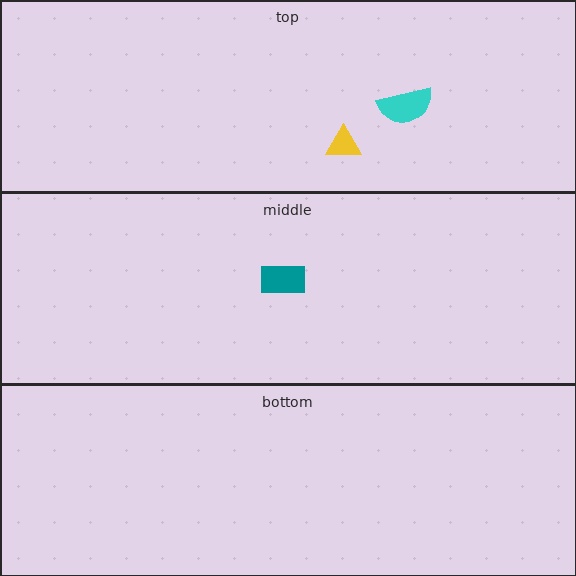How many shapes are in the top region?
2.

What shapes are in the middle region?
The teal rectangle.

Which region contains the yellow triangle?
The top region.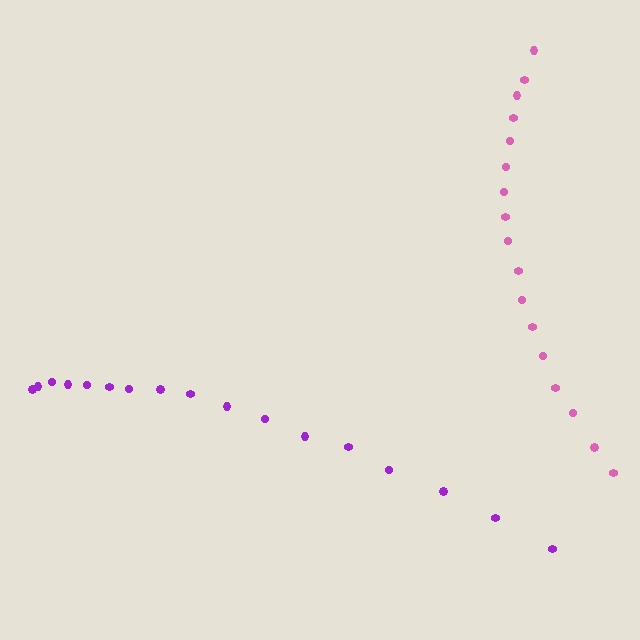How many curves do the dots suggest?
There are 2 distinct paths.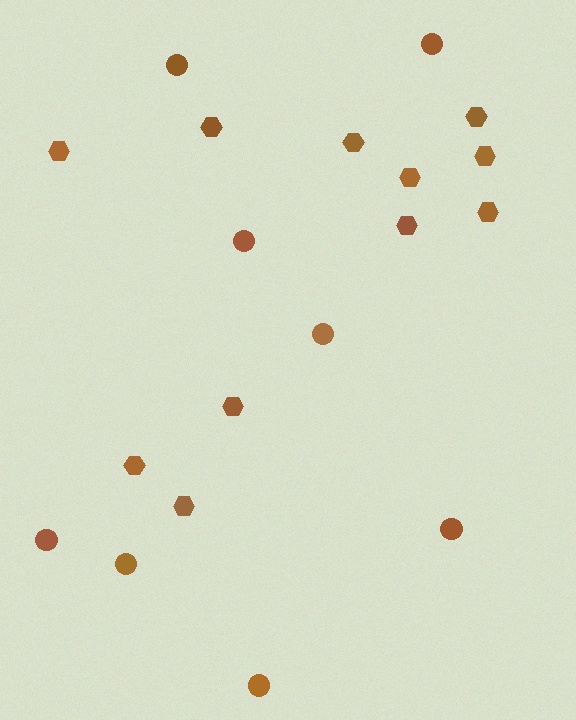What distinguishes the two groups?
There are 2 groups: one group of circles (8) and one group of hexagons (11).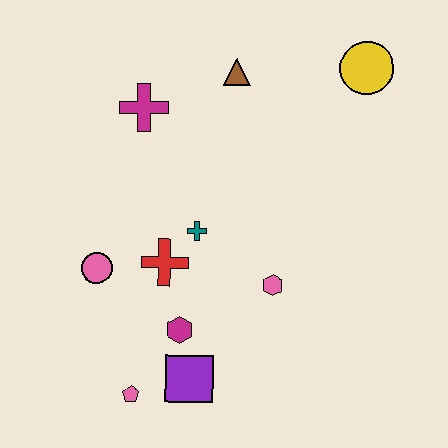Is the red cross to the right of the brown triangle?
No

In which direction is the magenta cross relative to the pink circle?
The magenta cross is above the pink circle.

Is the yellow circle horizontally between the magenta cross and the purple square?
No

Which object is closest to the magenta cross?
The brown triangle is closest to the magenta cross.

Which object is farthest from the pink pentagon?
The yellow circle is farthest from the pink pentagon.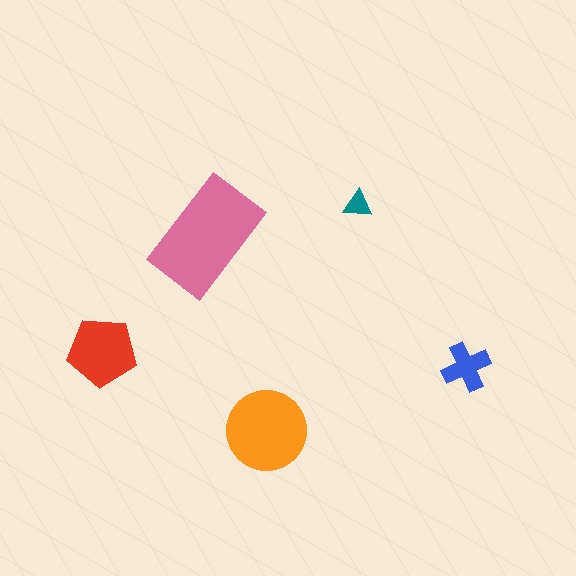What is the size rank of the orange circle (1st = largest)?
2nd.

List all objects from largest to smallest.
The pink rectangle, the orange circle, the red pentagon, the blue cross, the teal triangle.